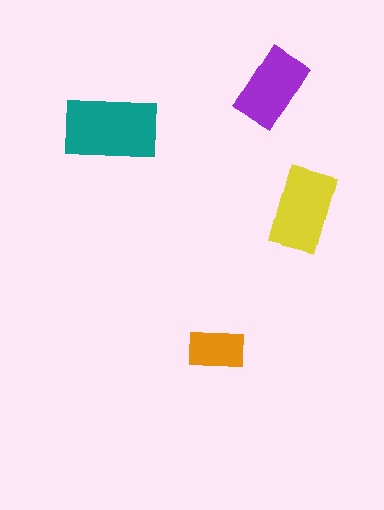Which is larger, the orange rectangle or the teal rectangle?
The teal one.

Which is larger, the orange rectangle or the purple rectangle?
The purple one.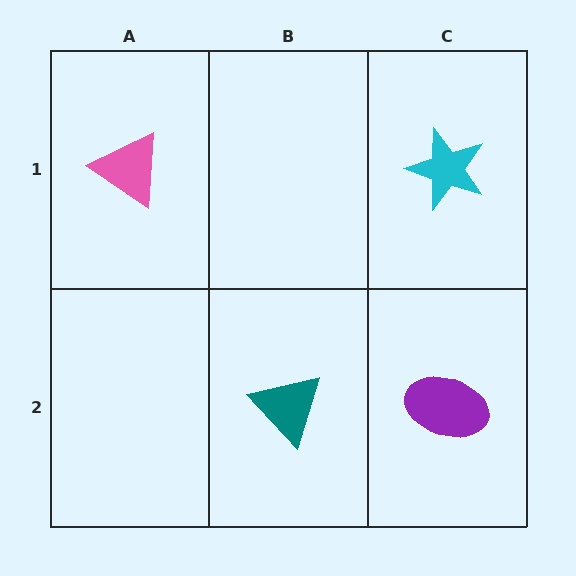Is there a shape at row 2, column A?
No, that cell is empty.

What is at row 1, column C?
A cyan star.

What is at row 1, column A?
A pink triangle.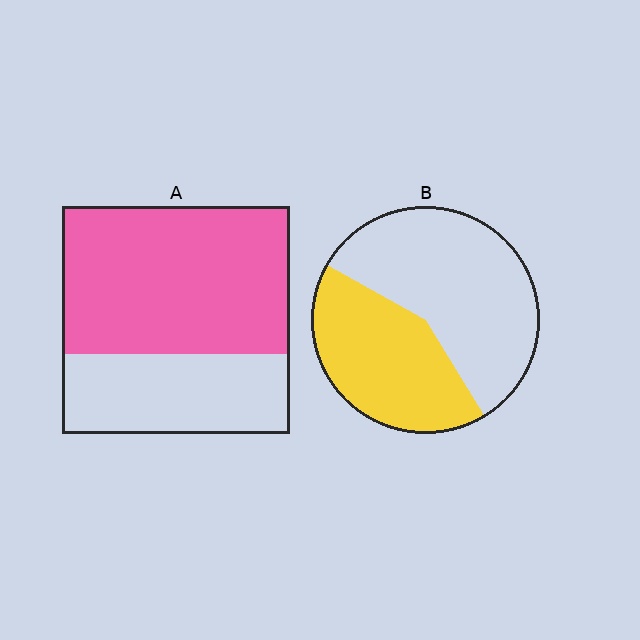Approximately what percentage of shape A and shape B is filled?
A is approximately 65% and B is approximately 40%.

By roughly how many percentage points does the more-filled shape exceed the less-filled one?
By roughly 25 percentage points (A over B).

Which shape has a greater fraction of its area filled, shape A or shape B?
Shape A.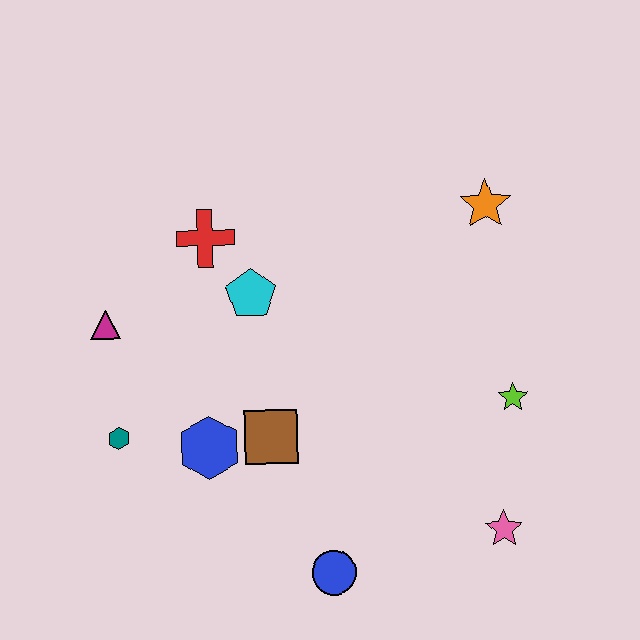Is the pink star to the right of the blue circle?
Yes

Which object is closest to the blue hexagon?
The brown square is closest to the blue hexagon.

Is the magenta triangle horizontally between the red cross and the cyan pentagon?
No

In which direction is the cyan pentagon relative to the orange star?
The cyan pentagon is to the left of the orange star.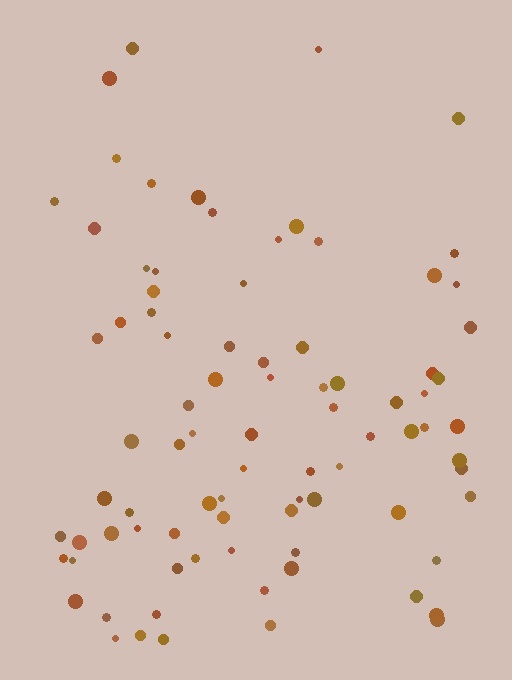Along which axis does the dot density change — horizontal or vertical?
Vertical.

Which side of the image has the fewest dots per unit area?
The top.